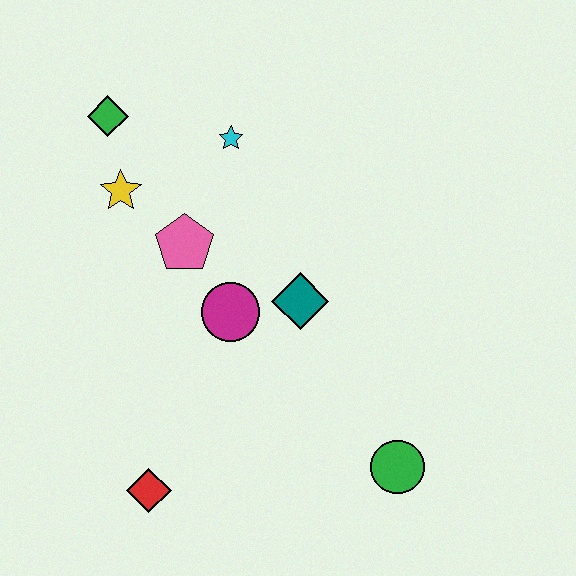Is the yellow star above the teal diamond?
Yes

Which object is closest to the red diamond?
The magenta circle is closest to the red diamond.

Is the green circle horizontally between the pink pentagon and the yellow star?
No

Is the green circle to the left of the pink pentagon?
No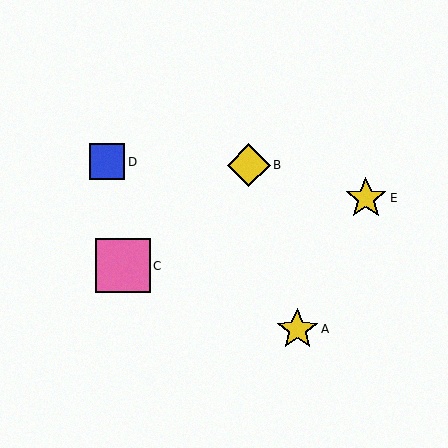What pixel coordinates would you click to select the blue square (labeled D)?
Click at (107, 162) to select the blue square D.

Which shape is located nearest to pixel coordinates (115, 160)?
The blue square (labeled D) at (107, 162) is nearest to that location.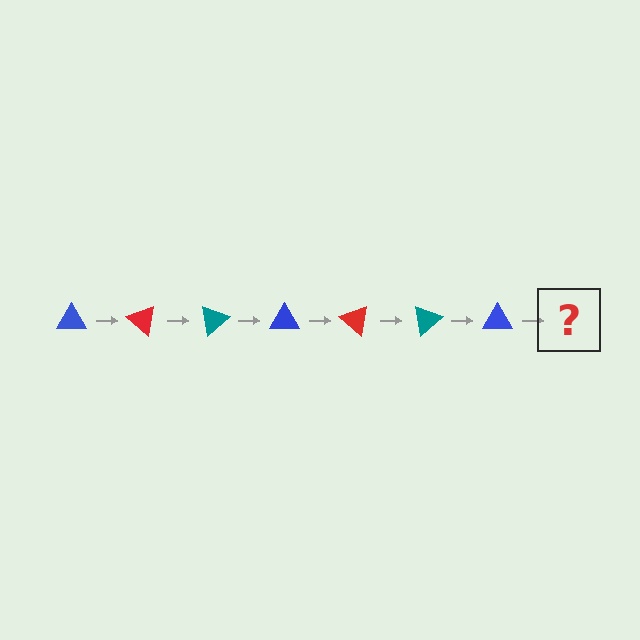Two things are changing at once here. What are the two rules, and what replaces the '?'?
The two rules are that it rotates 40 degrees each step and the color cycles through blue, red, and teal. The '?' should be a red triangle, rotated 280 degrees from the start.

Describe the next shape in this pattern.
It should be a red triangle, rotated 280 degrees from the start.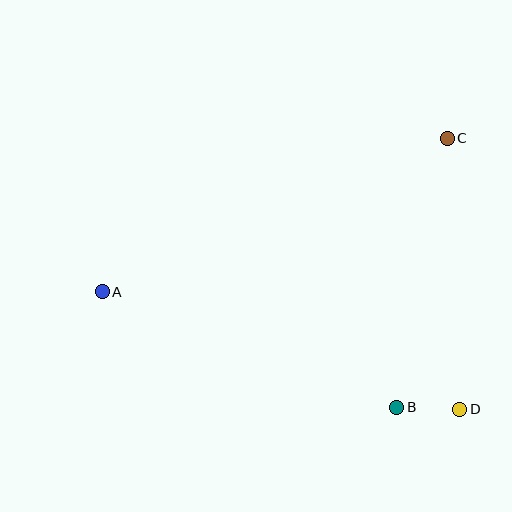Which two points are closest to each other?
Points B and D are closest to each other.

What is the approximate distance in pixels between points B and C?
The distance between B and C is approximately 274 pixels.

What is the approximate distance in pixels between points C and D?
The distance between C and D is approximately 271 pixels.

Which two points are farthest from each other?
Points A and C are farthest from each other.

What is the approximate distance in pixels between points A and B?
The distance between A and B is approximately 316 pixels.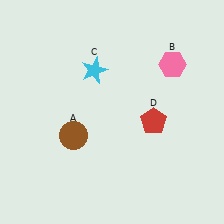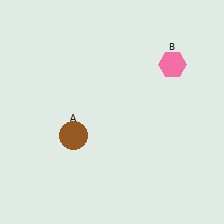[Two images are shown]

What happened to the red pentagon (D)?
The red pentagon (D) was removed in Image 2. It was in the bottom-right area of Image 1.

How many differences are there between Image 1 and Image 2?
There are 2 differences between the two images.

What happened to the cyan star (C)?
The cyan star (C) was removed in Image 2. It was in the top-left area of Image 1.